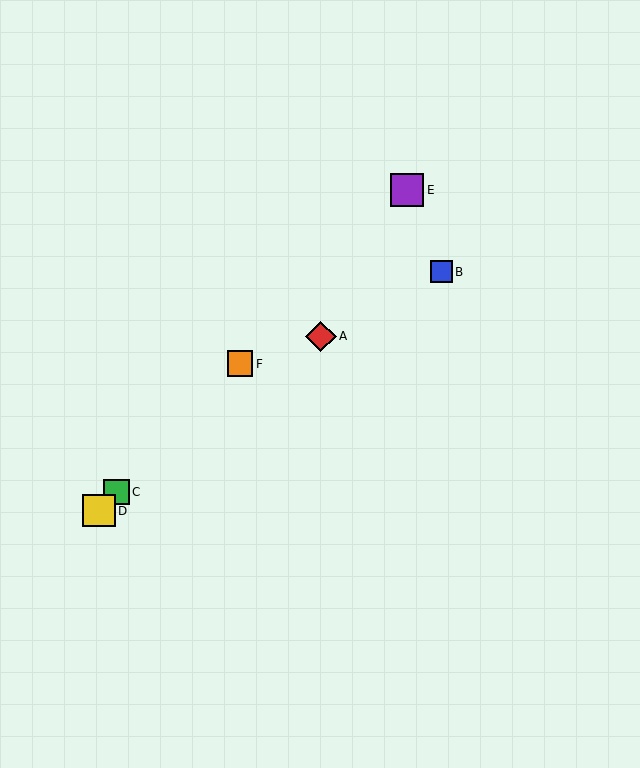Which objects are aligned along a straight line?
Objects C, D, E, F are aligned along a straight line.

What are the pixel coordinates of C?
Object C is at (117, 492).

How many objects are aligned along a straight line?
4 objects (C, D, E, F) are aligned along a straight line.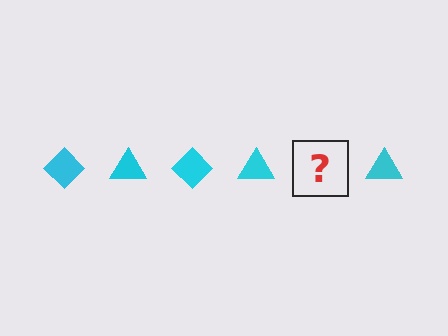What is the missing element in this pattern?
The missing element is a cyan diamond.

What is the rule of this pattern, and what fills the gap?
The rule is that the pattern cycles through diamond, triangle shapes in cyan. The gap should be filled with a cyan diamond.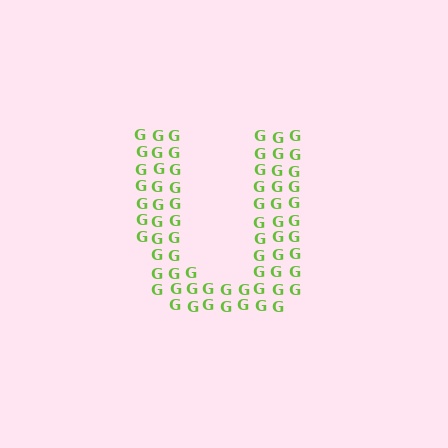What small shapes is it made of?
It is made of small letter G's.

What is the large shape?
The large shape is the letter U.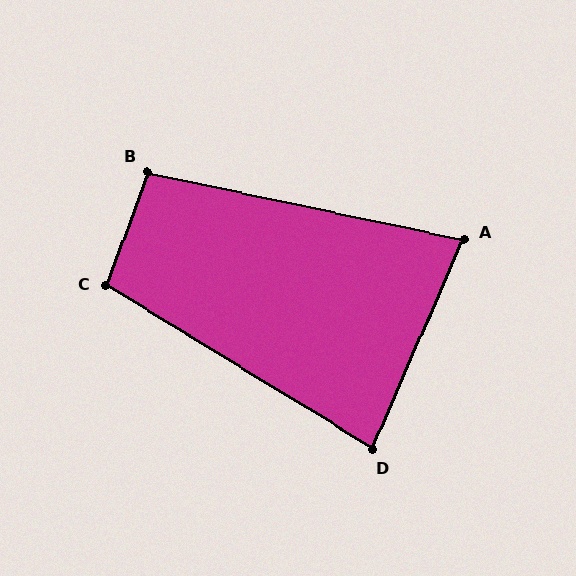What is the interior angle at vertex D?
Approximately 82 degrees (acute).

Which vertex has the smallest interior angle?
A, at approximately 79 degrees.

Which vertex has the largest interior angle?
C, at approximately 101 degrees.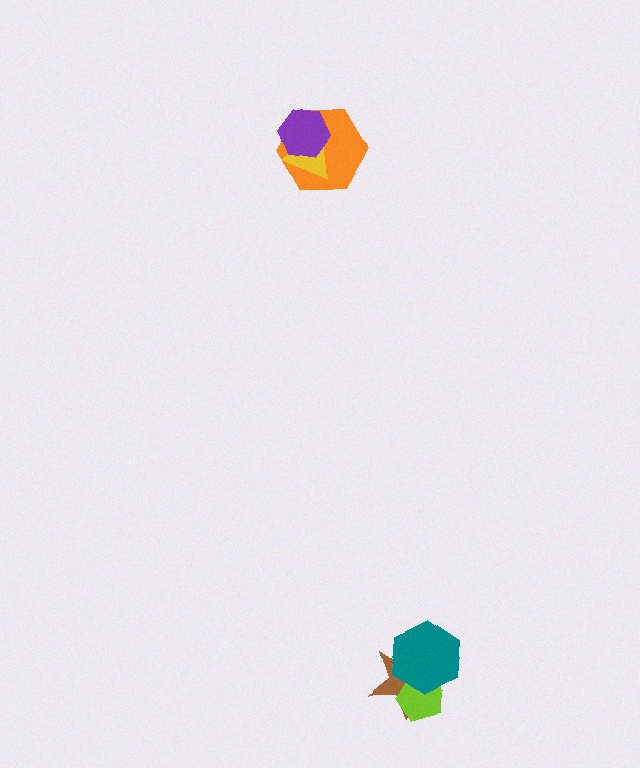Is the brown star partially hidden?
Yes, it is partially covered by another shape.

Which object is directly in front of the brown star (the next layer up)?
The lime pentagon is directly in front of the brown star.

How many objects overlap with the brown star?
2 objects overlap with the brown star.